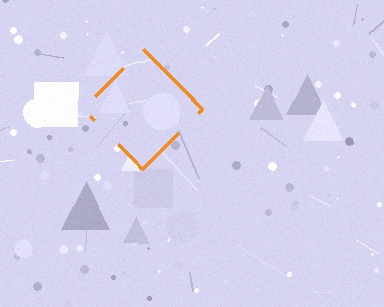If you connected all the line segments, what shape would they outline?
They would outline a diamond.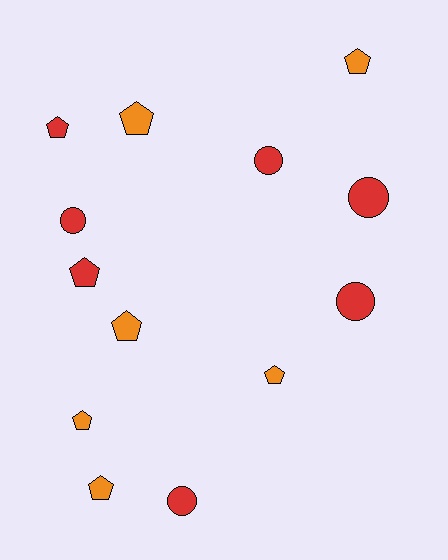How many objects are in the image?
There are 13 objects.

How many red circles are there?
There are 5 red circles.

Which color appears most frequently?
Red, with 7 objects.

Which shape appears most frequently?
Pentagon, with 8 objects.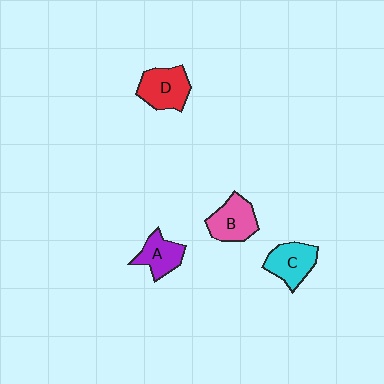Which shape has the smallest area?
Shape A (purple).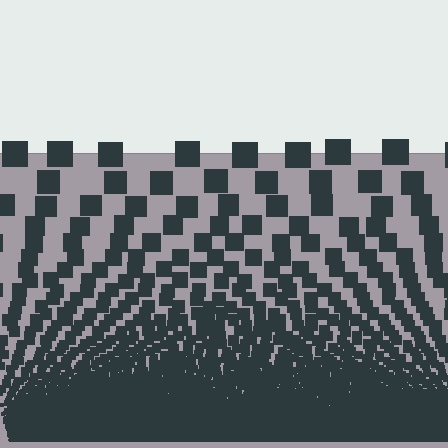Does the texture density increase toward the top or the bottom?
Density increases toward the bottom.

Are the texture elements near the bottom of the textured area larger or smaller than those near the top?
Smaller. The gradient is inverted — elements near the bottom are smaller and denser.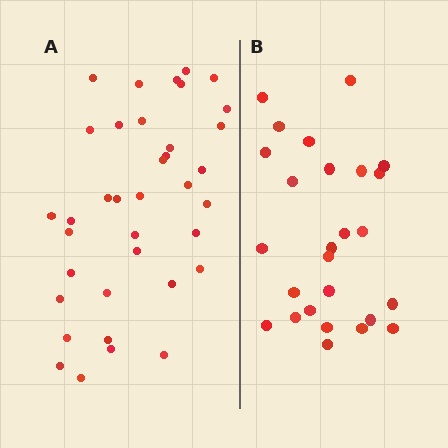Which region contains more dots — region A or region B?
Region A (the left region) has more dots.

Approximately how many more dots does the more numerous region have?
Region A has roughly 12 or so more dots than region B.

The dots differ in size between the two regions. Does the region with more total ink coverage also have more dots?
No. Region B has more total ink coverage because its dots are larger, but region A actually contains more individual dots. Total area can be misleading — the number of items is what matters here.